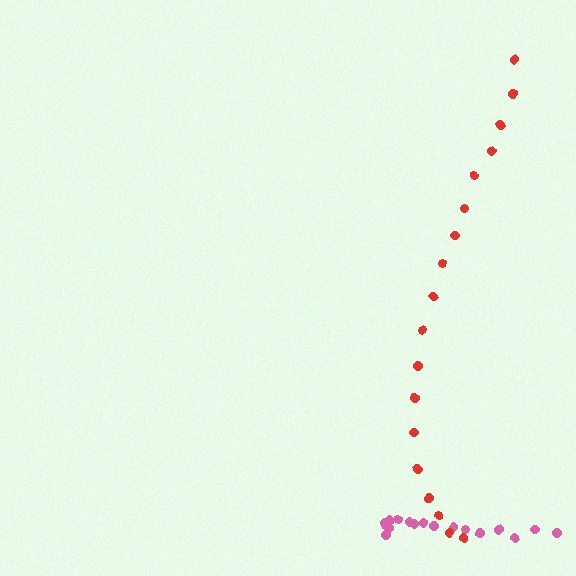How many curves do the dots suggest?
There are 2 distinct paths.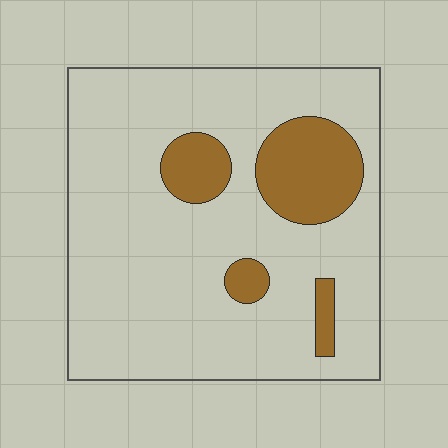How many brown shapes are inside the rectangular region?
4.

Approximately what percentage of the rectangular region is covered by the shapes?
Approximately 15%.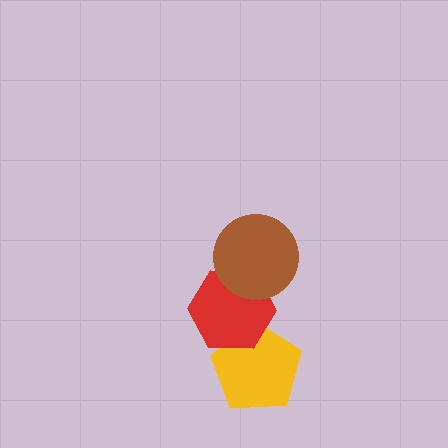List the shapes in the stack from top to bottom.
From top to bottom: the brown circle, the red hexagon, the yellow pentagon.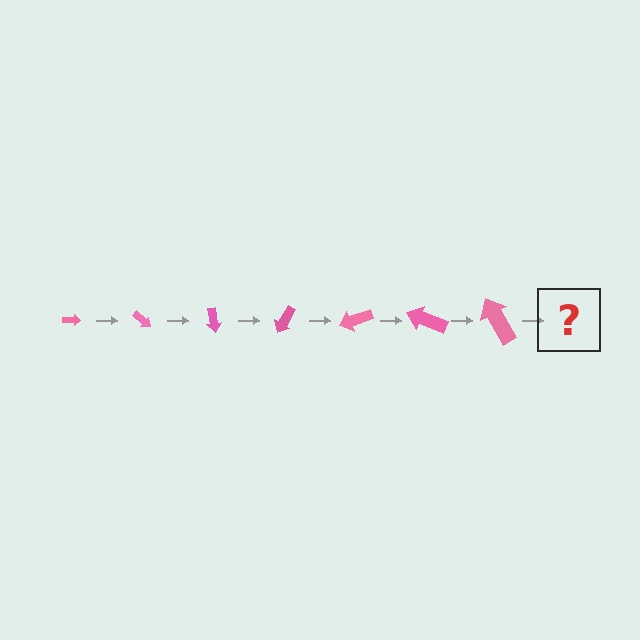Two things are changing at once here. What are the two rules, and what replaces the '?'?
The two rules are that the arrow grows larger each step and it rotates 40 degrees each step. The '?' should be an arrow, larger than the previous one and rotated 280 degrees from the start.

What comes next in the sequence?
The next element should be an arrow, larger than the previous one and rotated 280 degrees from the start.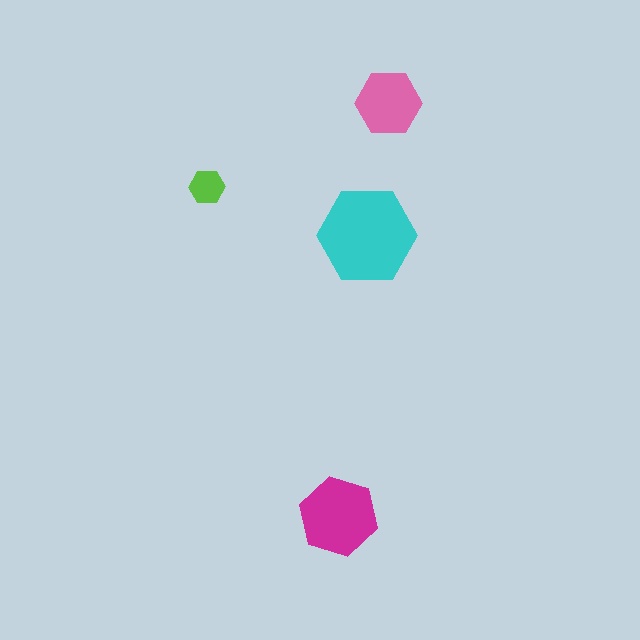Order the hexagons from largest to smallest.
the cyan one, the magenta one, the pink one, the lime one.